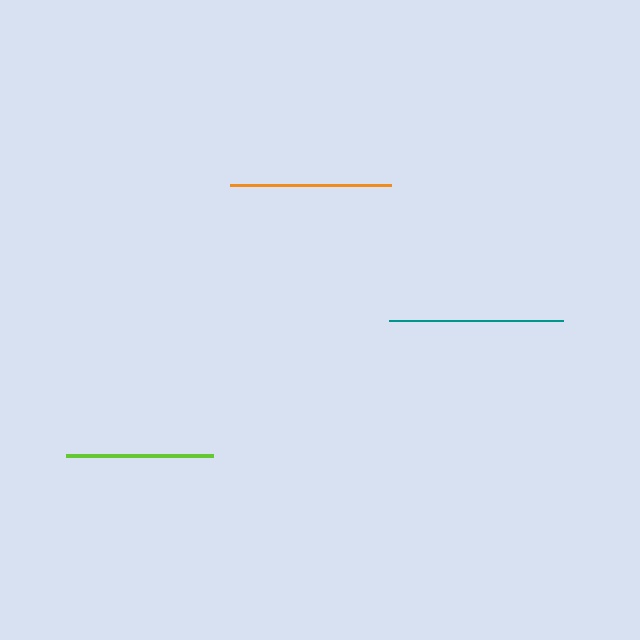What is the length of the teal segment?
The teal segment is approximately 174 pixels long.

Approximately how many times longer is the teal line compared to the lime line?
The teal line is approximately 1.2 times the length of the lime line.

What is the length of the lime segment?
The lime segment is approximately 147 pixels long.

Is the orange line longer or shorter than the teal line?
The teal line is longer than the orange line.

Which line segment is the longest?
The teal line is the longest at approximately 174 pixels.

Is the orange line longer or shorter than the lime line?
The orange line is longer than the lime line.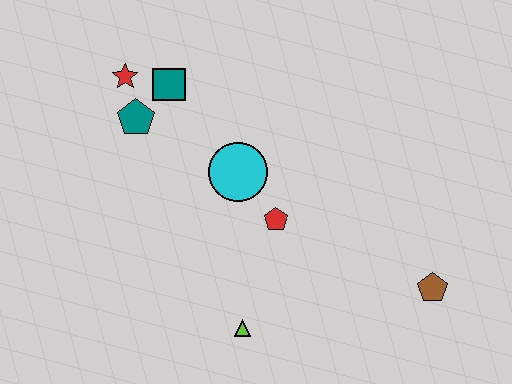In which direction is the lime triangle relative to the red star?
The lime triangle is below the red star.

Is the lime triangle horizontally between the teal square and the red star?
No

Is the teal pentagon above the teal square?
No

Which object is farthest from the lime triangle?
The red star is farthest from the lime triangle.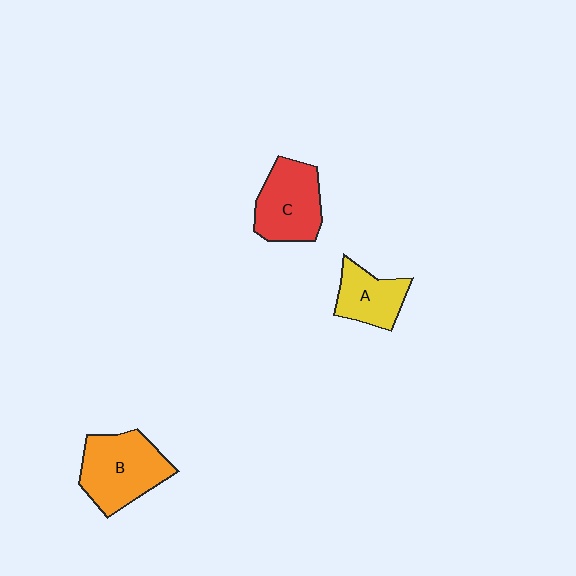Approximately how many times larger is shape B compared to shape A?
Approximately 1.6 times.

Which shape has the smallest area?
Shape A (yellow).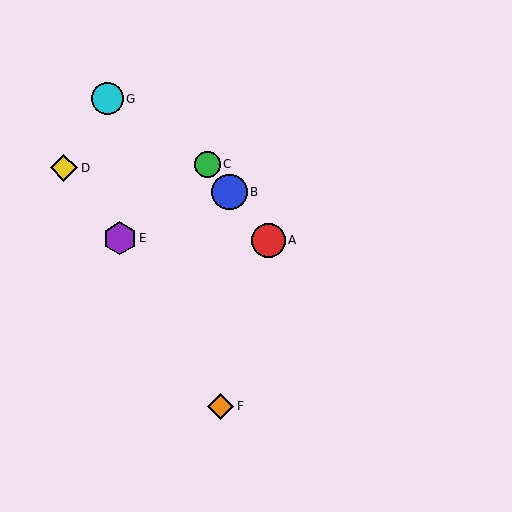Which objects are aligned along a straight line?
Objects A, B, C are aligned along a straight line.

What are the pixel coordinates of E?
Object E is at (120, 238).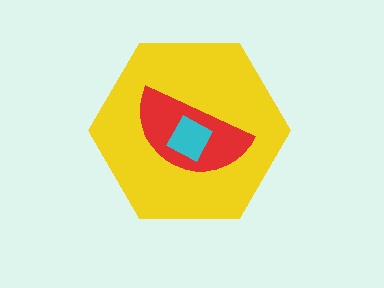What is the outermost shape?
The yellow hexagon.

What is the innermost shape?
The cyan diamond.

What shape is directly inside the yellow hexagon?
The red semicircle.